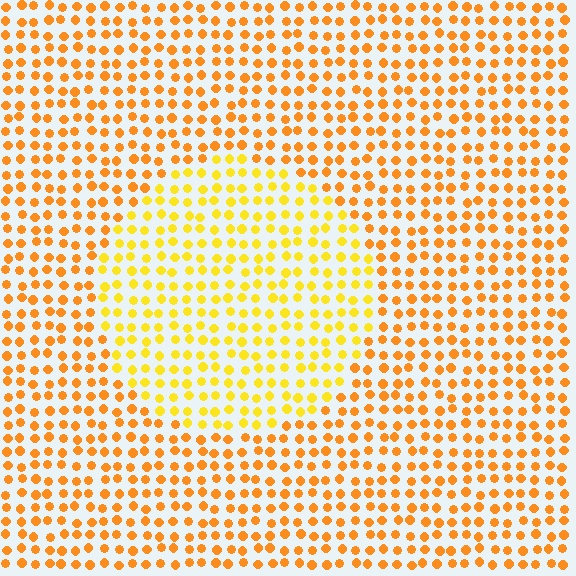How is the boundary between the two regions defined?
The boundary is defined purely by a slight shift in hue (about 24 degrees). Spacing, size, and orientation are identical on both sides.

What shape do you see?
I see a circle.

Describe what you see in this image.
The image is filled with small orange elements in a uniform arrangement. A circle-shaped region is visible where the elements are tinted to a slightly different hue, forming a subtle color boundary.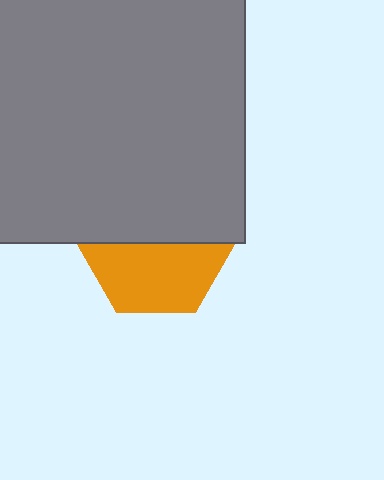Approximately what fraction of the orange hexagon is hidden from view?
Roughly 49% of the orange hexagon is hidden behind the gray square.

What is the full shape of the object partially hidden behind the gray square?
The partially hidden object is an orange hexagon.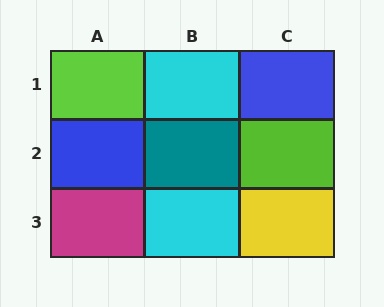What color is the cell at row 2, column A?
Blue.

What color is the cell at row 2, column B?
Teal.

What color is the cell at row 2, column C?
Lime.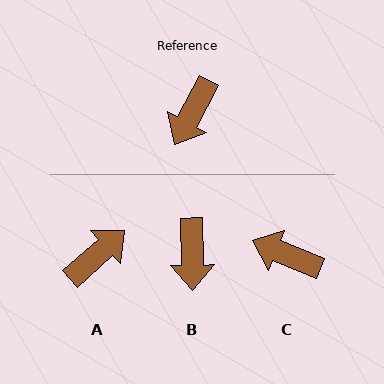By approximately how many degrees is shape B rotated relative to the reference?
Approximately 29 degrees counter-clockwise.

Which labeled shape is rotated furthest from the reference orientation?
A, about 160 degrees away.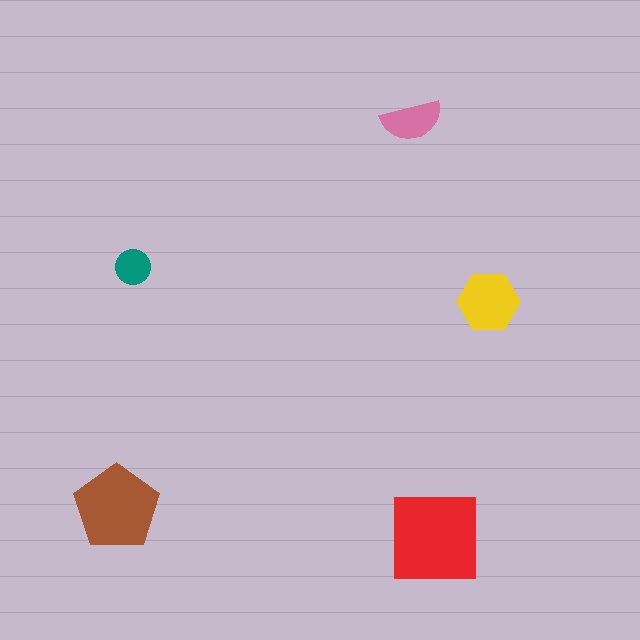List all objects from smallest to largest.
The teal circle, the pink semicircle, the yellow hexagon, the brown pentagon, the red square.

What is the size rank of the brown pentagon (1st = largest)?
2nd.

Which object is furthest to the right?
The yellow hexagon is rightmost.